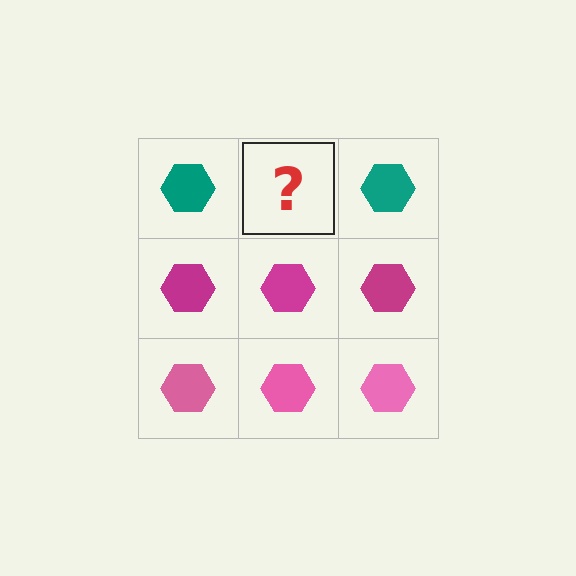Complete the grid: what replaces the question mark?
The question mark should be replaced with a teal hexagon.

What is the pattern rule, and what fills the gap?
The rule is that each row has a consistent color. The gap should be filled with a teal hexagon.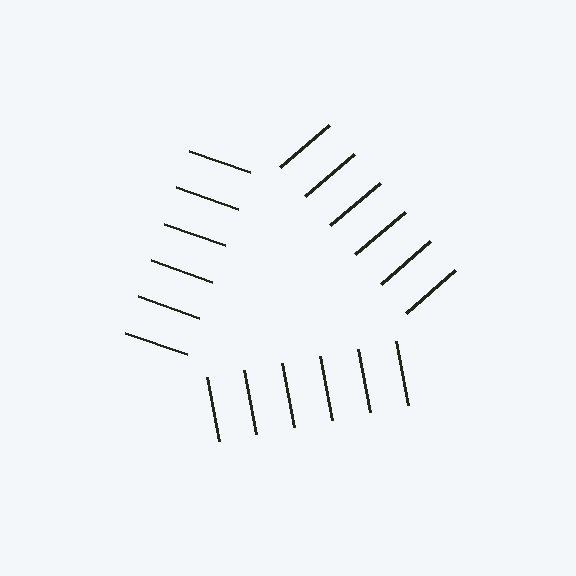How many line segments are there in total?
18 — 6 along each of the 3 edges.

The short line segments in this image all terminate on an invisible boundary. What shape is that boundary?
An illusory triangle — the line segments terminate on its edges but no continuous stroke is drawn.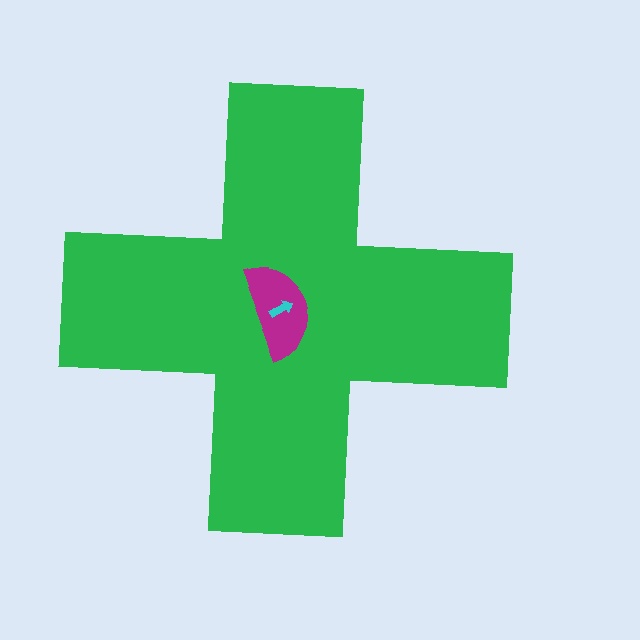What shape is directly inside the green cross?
The magenta semicircle.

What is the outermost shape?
The green cross.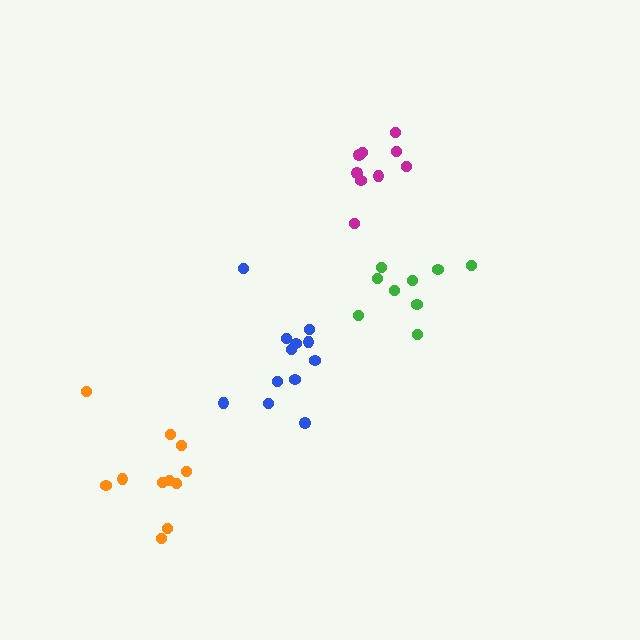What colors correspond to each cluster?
The clusters are colored: orange, blue, magenta, green.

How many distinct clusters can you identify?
There are 4 distinct clusters.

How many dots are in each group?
Group 1: 11 dots, Group 2: 12 dots, Group 3: 9 dots, Group 4: 9 dots (41 total).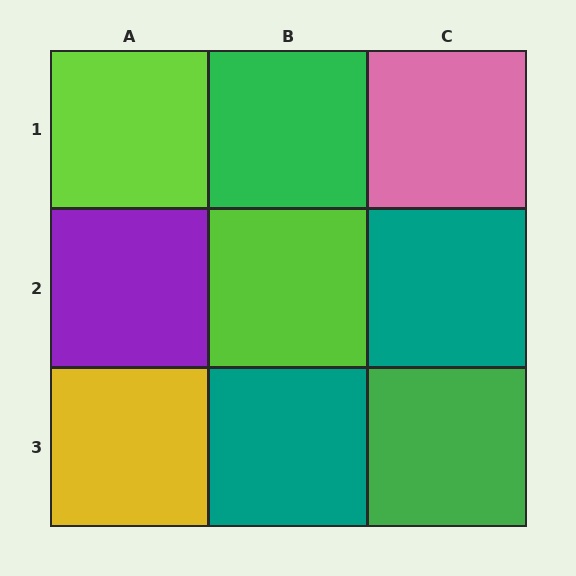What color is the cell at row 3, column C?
Green.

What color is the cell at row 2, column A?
Purple.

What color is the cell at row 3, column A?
Yellow.